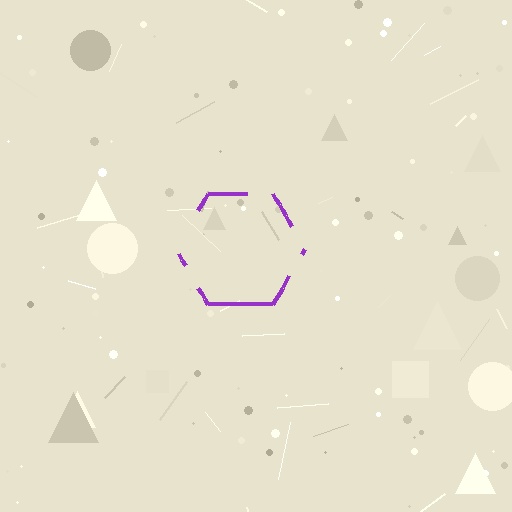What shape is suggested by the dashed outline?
The dashed outline suggests a hexagon.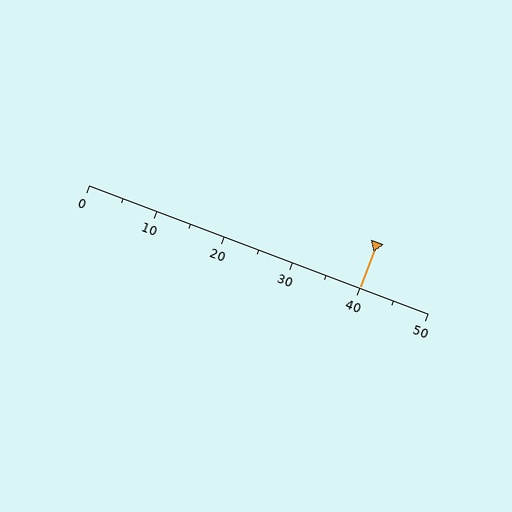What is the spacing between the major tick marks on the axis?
The major ticks are spaced 10 apart.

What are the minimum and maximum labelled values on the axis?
The axis runs from 0 to 50.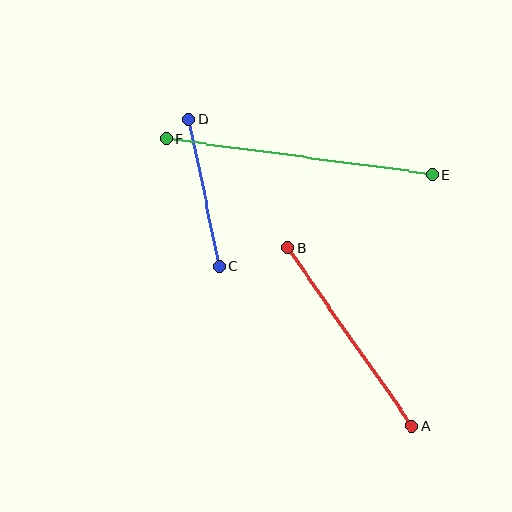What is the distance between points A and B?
The distance is approximately 217 pixels.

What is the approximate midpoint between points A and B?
The midpoint is at approximately (350, 337) pixels.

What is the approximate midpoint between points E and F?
The midpoint is at approximately (299, 157) pixels.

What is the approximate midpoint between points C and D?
The midpoint is at approximately (204, 193) pixels.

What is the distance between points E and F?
The distance is approximately 268 pixels.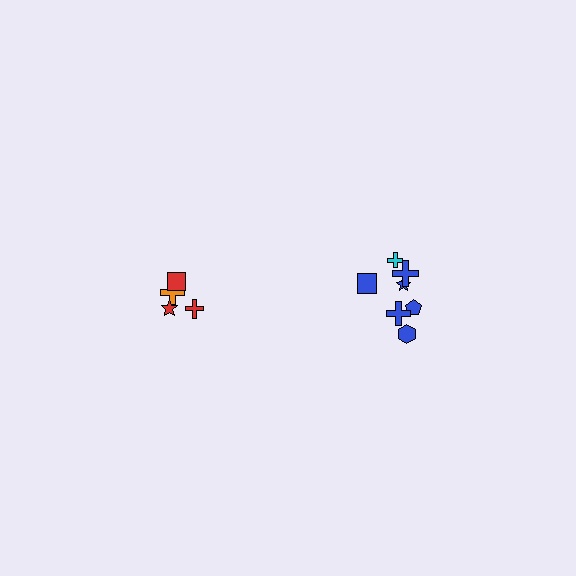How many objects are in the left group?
There are 4 objects.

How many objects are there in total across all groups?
There are 11 objects.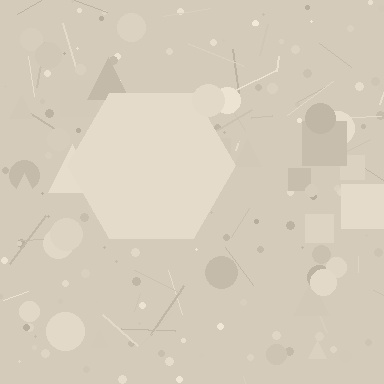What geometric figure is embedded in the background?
A hexagon is embedded in the background.